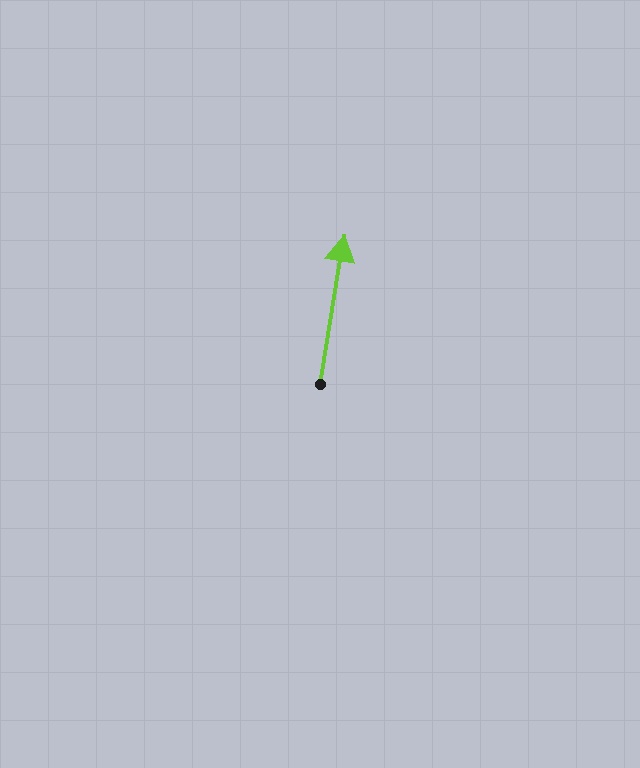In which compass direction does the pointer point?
North.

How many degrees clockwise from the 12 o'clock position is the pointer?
Approximately 9 degrees.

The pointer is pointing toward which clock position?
Roughly 12 o'clock.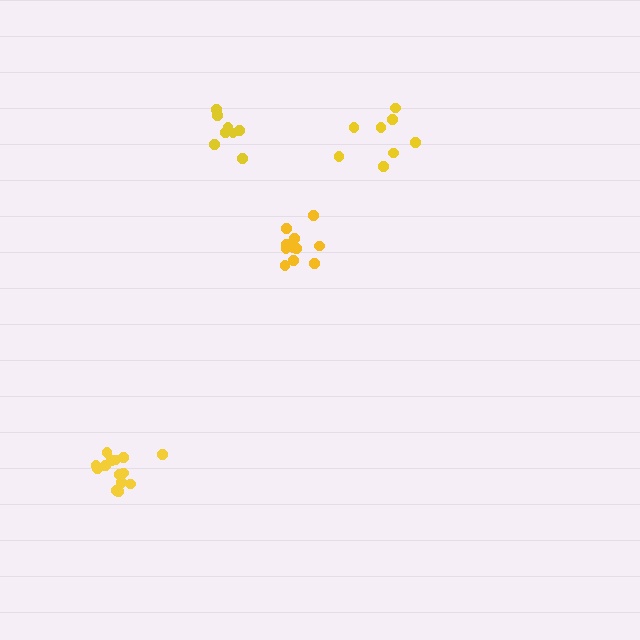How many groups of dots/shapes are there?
There are 4 groups.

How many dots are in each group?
Group 1: 8 dots, Group 2: 8 dots, Group 3: 11 dots, Group 4: 14 dots (41 total).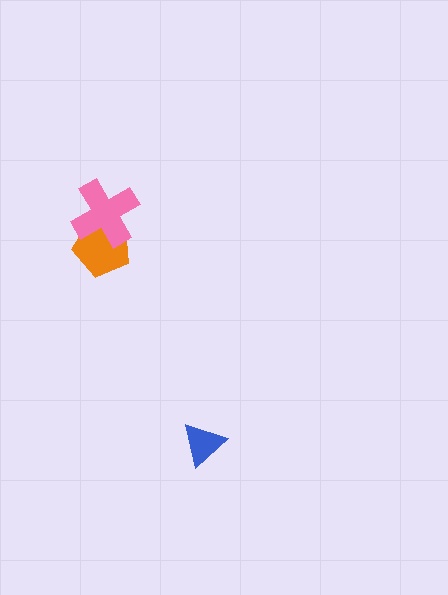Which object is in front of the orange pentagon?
The pink cross is in front of the orange pentagon.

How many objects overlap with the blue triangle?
0 objects overlap with the blue triangle.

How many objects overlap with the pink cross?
1 object overlaps with the pink cross.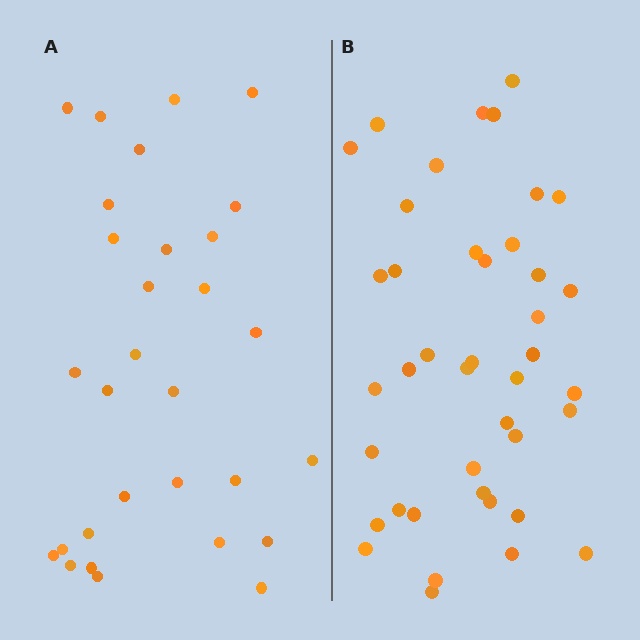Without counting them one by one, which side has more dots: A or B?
Region B (the right region) has more dots.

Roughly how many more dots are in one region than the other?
Region B has roughly 12 or so more dots than region A.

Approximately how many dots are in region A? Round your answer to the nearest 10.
About 30 dots.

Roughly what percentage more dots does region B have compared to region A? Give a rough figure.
About 35% more.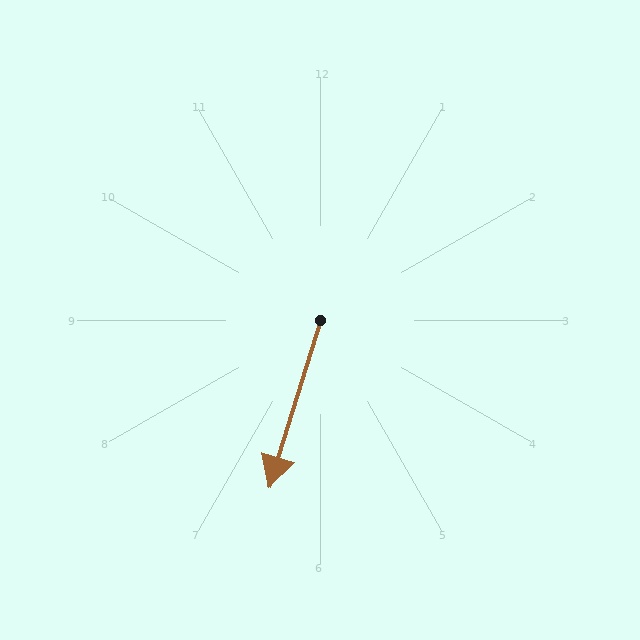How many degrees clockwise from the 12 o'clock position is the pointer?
Approximately 197 degrees.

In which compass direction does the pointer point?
South.